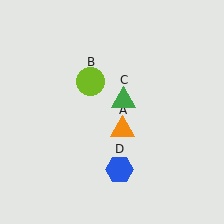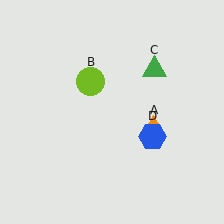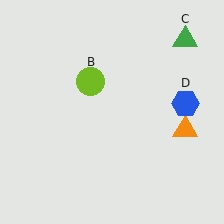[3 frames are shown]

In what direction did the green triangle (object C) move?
The green triangle (object C) moved up and to the right.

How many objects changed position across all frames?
3 objects changed position: orange triangle (object A), green triangle (object C), blue hexagon (object D).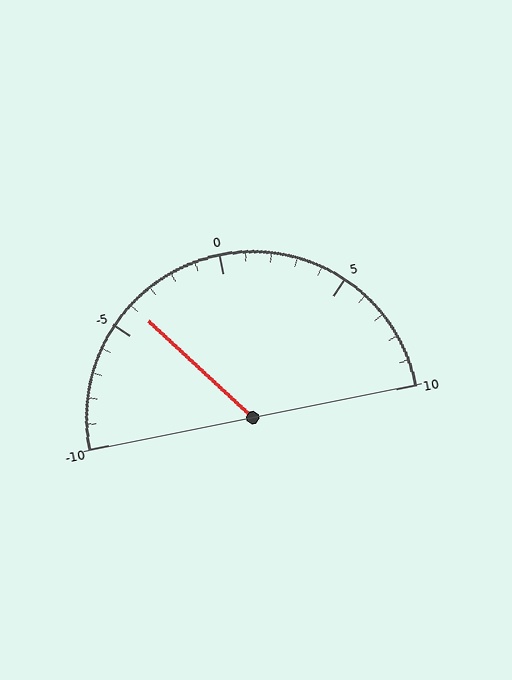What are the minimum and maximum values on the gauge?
The gauge ranges from -10 to 10.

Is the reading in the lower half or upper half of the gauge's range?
The reading is in the lower half of the range (-10 to 10).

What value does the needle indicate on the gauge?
The needle indicates approximately -4.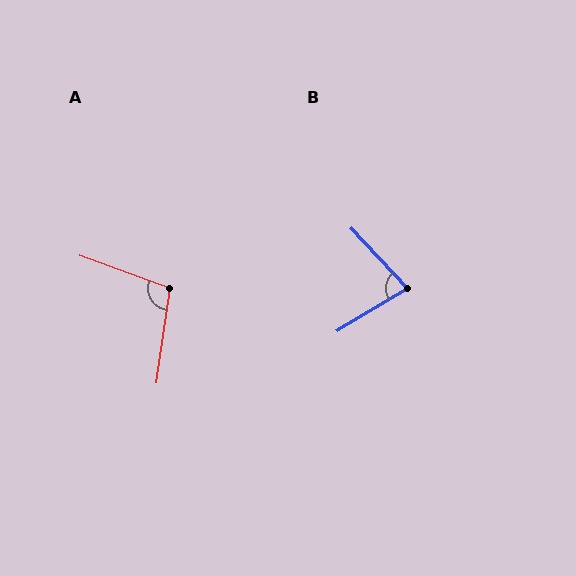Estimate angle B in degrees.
Approximately 78 degrees.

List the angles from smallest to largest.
B (78°), A (102°).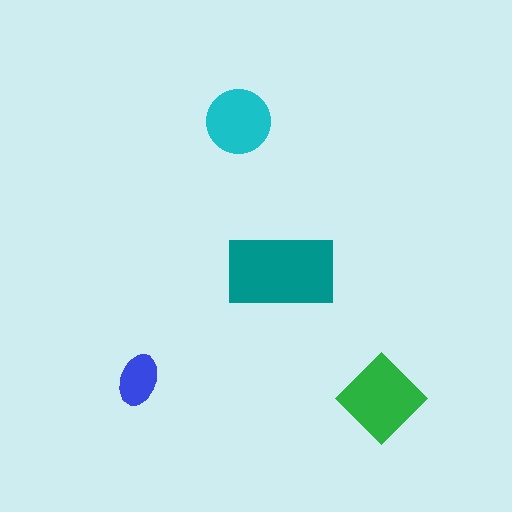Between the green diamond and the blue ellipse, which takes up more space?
The green diamond.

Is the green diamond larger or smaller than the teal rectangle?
Smaller.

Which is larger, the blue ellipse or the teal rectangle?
The teal rectangle.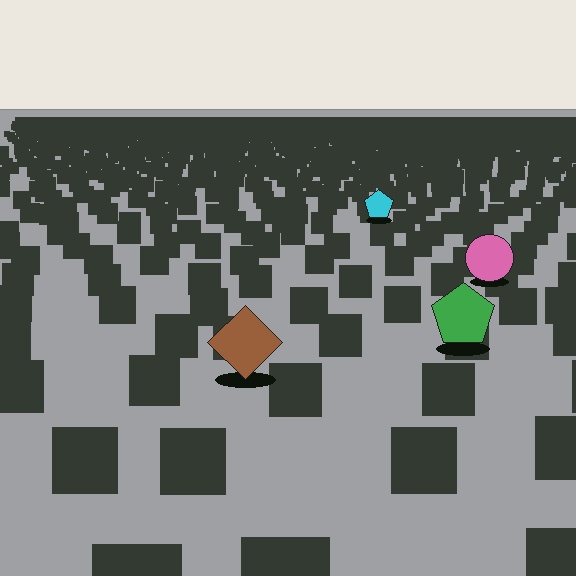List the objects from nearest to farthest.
From nearest to farthest: the brown diamond, the green pentagon, the pink circle, the cyan pentagon.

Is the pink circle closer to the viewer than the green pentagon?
No. The green pentagon is closer — you can tell from the texture gradient: the ground texture is coarser near it.